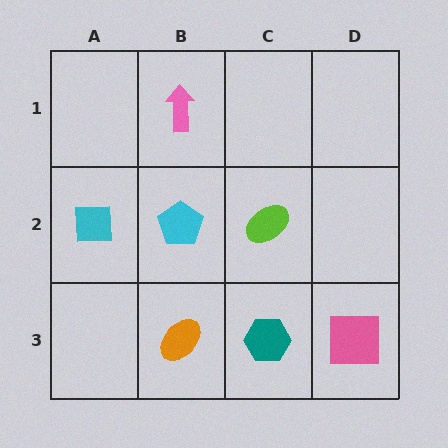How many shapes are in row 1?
1 shape.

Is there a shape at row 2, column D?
No, that cell is empty.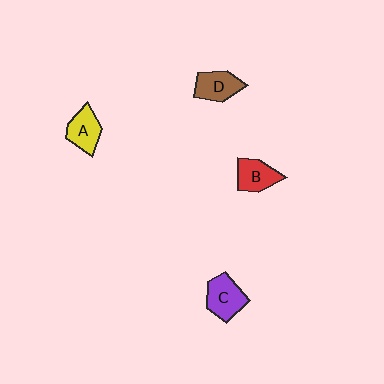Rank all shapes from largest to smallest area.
From largest to smallest: C (purple), D (brown), B (red), A (yellow).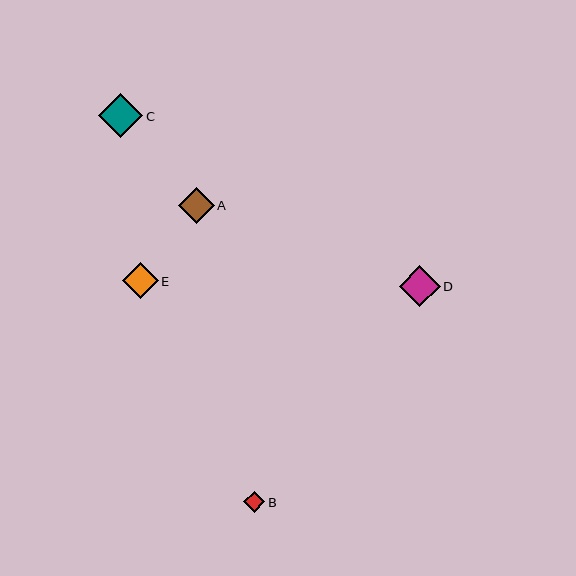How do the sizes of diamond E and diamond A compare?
Diamond E and diamond A are approximately the same size.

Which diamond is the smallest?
Diamond B is the smallest with a size of approximately 21 pixels.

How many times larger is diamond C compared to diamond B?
Diamond C is approximately 2.1 times the size of diamond B.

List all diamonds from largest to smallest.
From largest to smallest: C, D, E, A, B.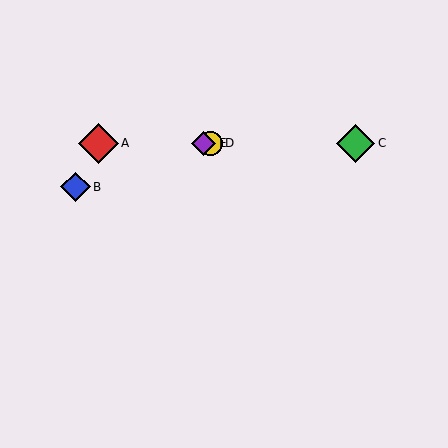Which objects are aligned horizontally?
Objects A, C, D, E are aligned horizontally.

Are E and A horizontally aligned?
Yes, both are at y≈143.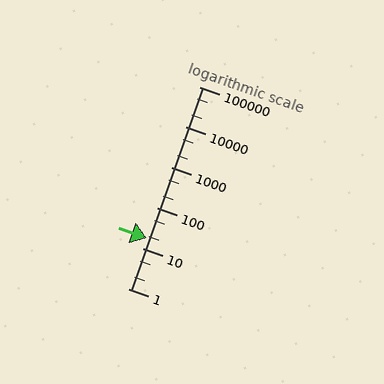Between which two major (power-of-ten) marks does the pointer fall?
The pointer is between 10 and 100.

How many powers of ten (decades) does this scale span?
The scale spans 5 decades, from 1 to 100000.